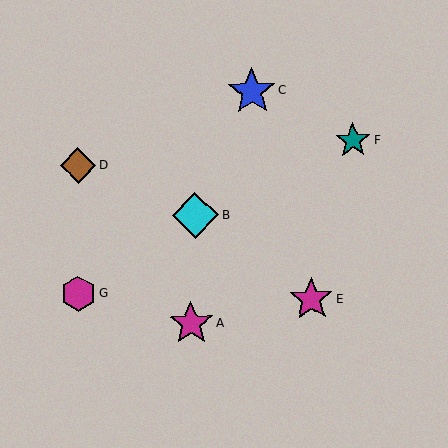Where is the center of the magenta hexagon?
The center of the magenta hexagon is at (78, 294).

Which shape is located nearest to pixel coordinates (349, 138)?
The teal star (labeled F) at (353, 140) is nearest to that location.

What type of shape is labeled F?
Shape F is a teal star.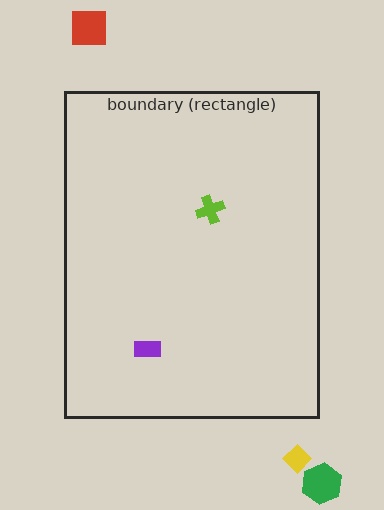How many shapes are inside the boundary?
2 inside, 3 outside.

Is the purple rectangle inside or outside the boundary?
Inside.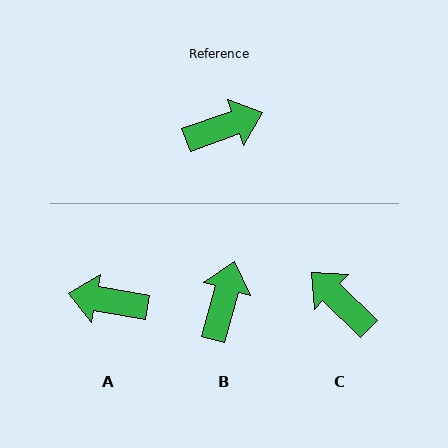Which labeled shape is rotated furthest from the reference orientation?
A, about 150 degrees away.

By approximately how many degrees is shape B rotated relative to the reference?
Approximately 54 degrees counter-clockwise.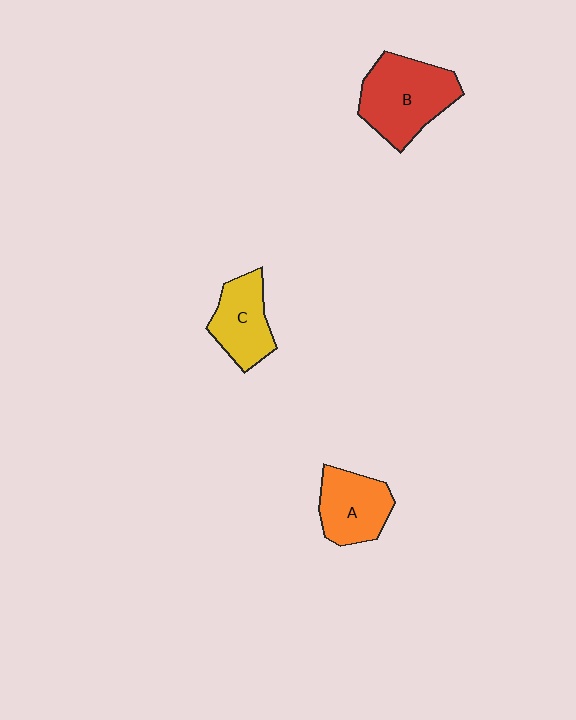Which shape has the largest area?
Shape B (red).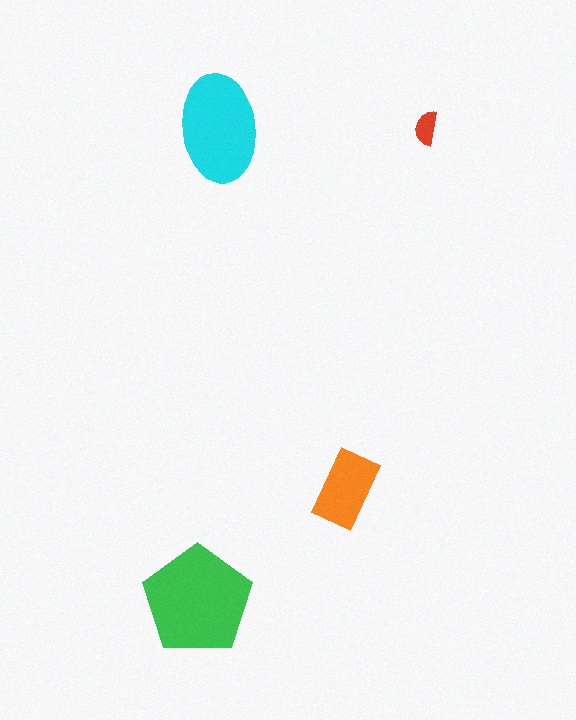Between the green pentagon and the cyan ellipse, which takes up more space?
The green pentagon.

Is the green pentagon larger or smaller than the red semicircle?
Larger.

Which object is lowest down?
The green pentagon is bottommost.